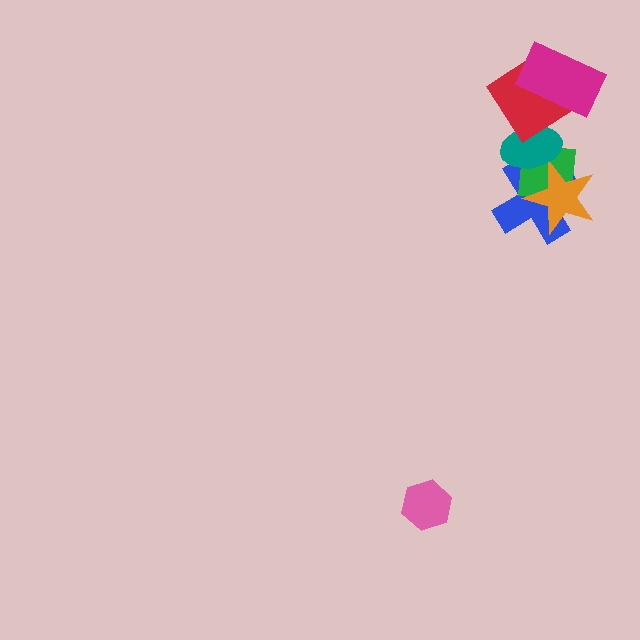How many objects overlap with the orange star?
3 objects overlap with the orange star.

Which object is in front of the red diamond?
The magenta rectangle is in front of the red diamond.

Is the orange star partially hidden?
Yes, it is partially covered by another shape.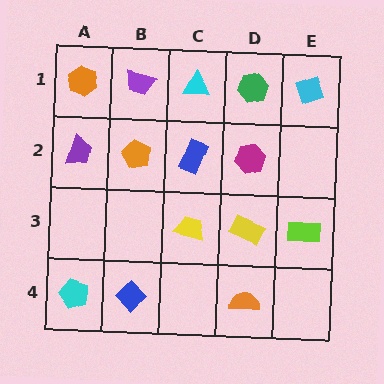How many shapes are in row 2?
4 shapes.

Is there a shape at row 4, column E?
No, that cell is empty.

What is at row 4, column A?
A cyan pentagon.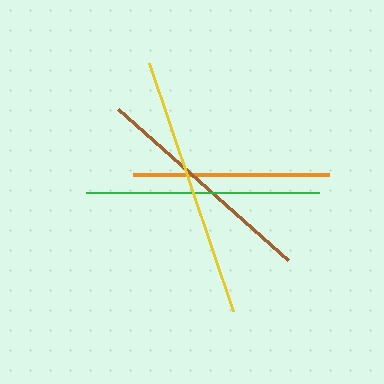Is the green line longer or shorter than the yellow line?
The yellow line is longer than the green line.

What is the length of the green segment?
The green segment is approximately 232 pixels long.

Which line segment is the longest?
The yellow line is the longest at approximately 262 pixels.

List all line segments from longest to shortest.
From longest to shortest: yellow, green, brown, orange.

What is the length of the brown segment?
The brown segment is approximately 227 pixels long.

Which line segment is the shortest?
The orange line is the shortest at approximately 195 pixels.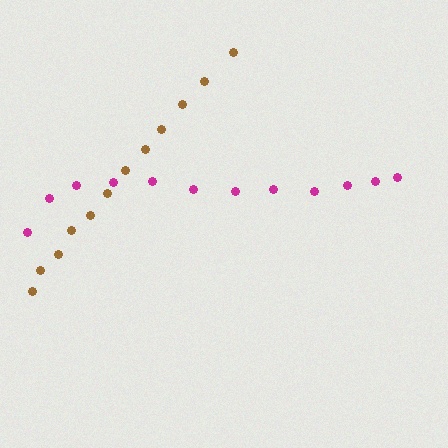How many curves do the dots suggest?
There are 2 distinct paths.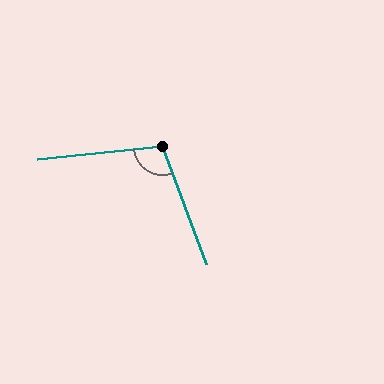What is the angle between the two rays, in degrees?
Approximately 105 degrees.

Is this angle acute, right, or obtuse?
It is obtuse.